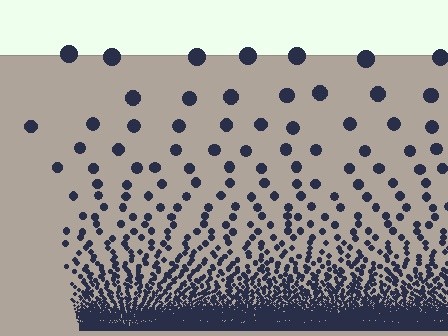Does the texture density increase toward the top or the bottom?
Density increases toward the bottom.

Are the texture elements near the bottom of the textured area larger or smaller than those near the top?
Smaller. The gradient is inverted — elements near the bottom are smaller and denser.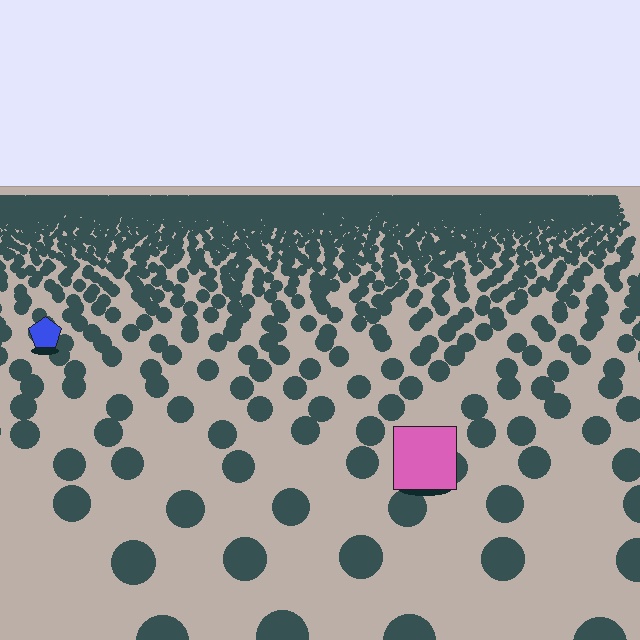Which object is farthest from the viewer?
The blue pentagon is farthest from the viewer. It appears smaller and the ground texture around it is denser.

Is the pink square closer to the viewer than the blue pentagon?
Yes. The pink square is closer — you can tell from the texture gradient: the ground texture is coarser near it.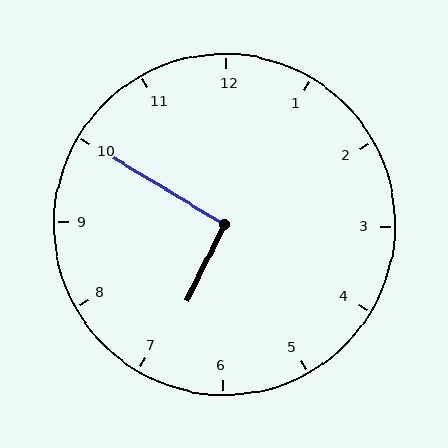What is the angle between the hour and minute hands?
Approximately 95 degrees.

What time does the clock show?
6:50.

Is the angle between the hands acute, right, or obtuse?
It is right.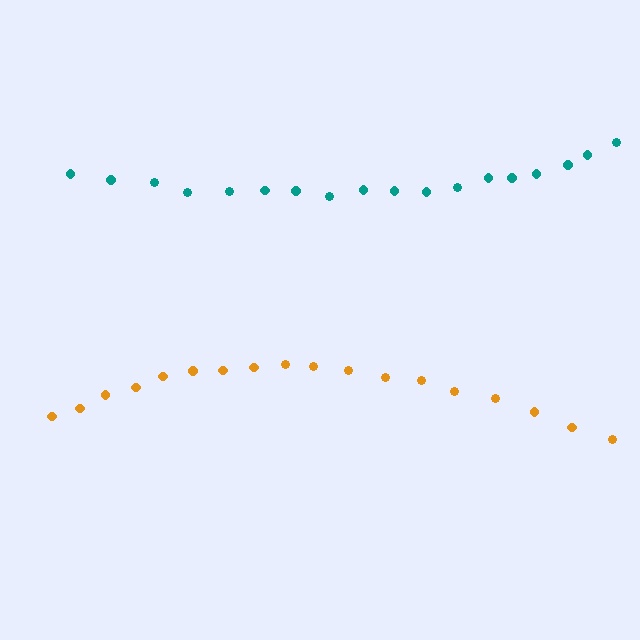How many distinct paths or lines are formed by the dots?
There are 2 distinct paths.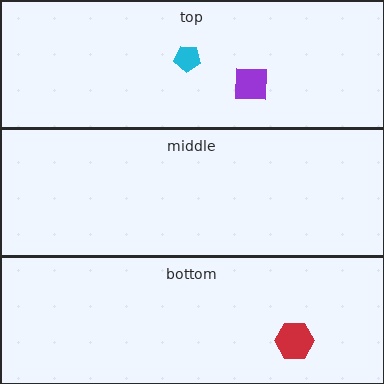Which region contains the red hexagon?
The bottom region.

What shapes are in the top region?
The cyan pentagon, the purple square.